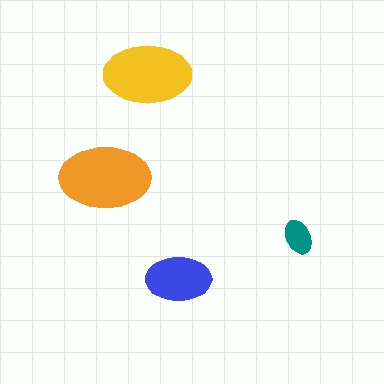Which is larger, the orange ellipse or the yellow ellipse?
The orange one.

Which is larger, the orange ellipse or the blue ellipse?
The orange one.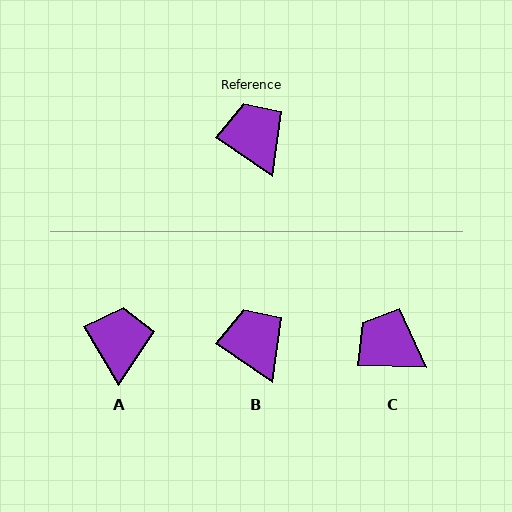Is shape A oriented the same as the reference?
No, it is off by about 25 degrees.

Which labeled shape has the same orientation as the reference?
B.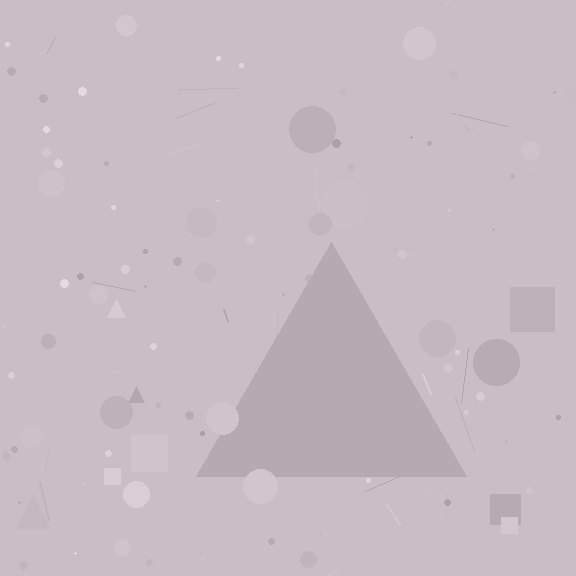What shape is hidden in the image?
A triangle is hidden in the image.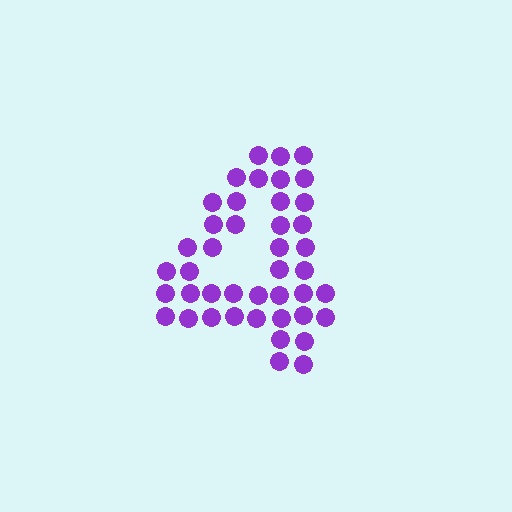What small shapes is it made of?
It is made of small circles.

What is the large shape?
The large shape is the digit 4.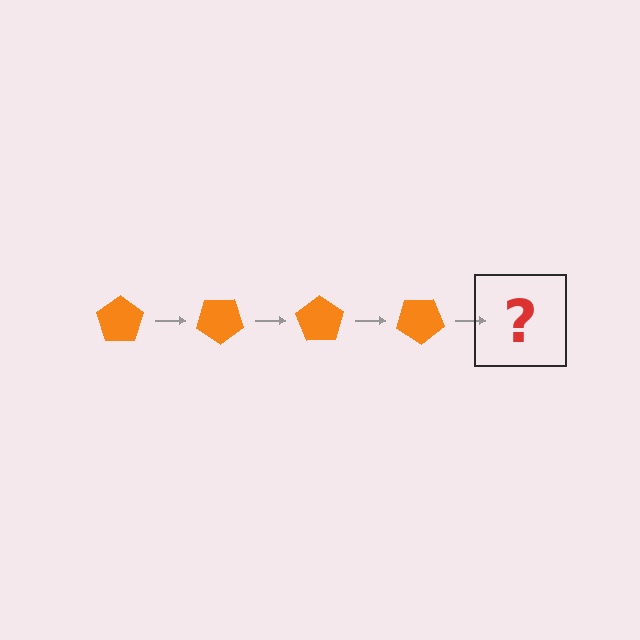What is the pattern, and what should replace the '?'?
The pattern is that the pentagon rotates 35 degrees each step. The '?' should be an orange pentagon rotated 140 degrees.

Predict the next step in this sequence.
The next step is an orange pentagon rotated 140 degrees.